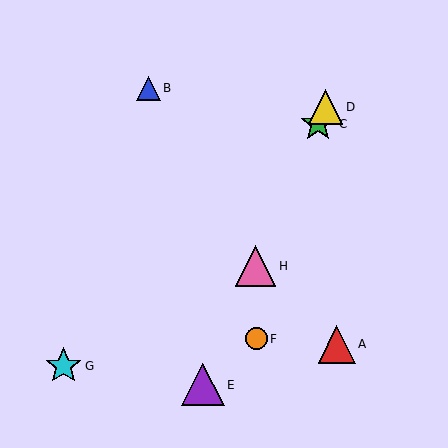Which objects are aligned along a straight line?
Objects C, D, E, H are aligned along a straight line.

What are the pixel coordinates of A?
Object A is at (337, 344).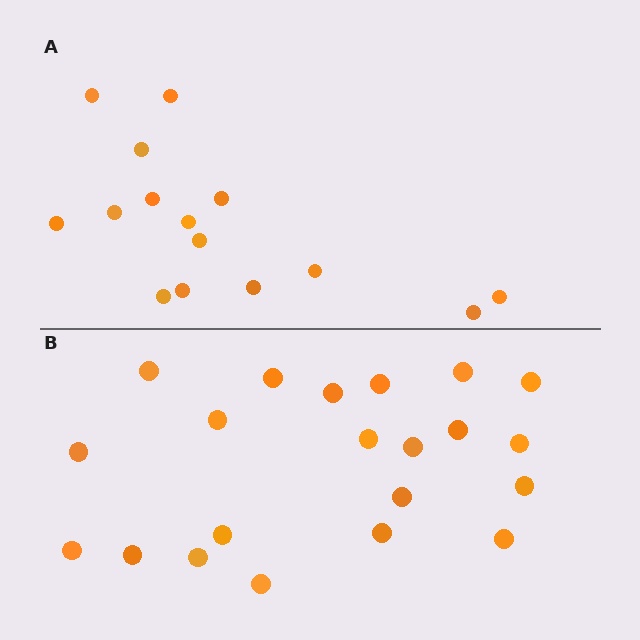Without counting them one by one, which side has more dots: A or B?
Region B (the bottom region) has more dots.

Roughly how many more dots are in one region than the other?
Region B has about 6 more dots than region A.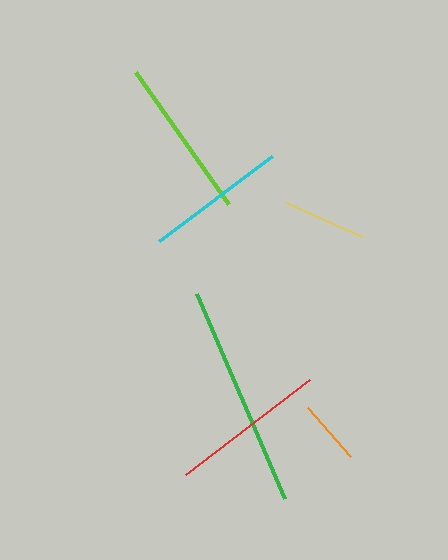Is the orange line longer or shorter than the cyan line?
The cyan line is longer than the orange line.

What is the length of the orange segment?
The orange segment is approximately 65 pixels long.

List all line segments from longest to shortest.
From longest to shortest: green, lime, red, cyan, yellow, orange.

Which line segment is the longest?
The green line is the longest at approximately 223 pixels.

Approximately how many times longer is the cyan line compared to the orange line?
The cyan line is approximately 2.2 times the length of the orange line.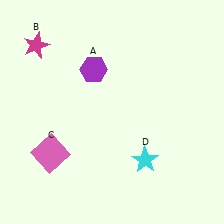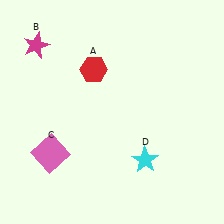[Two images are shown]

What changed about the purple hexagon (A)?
In Image 1, A is purple. In Image 2, it changed to red.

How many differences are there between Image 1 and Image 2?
There is 1 difference between the two images.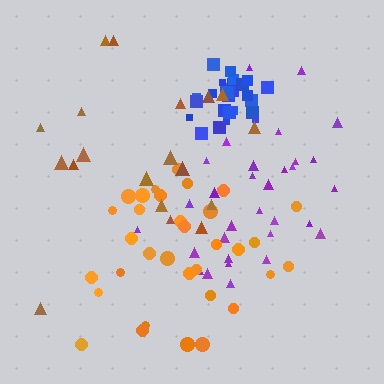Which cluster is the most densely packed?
Blue.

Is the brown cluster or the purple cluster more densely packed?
Purple.